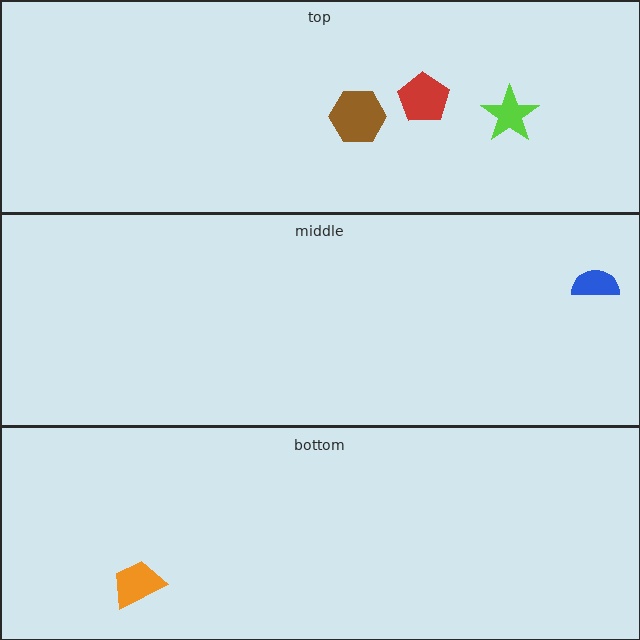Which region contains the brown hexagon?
The top region.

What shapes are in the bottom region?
The orange trapezoid.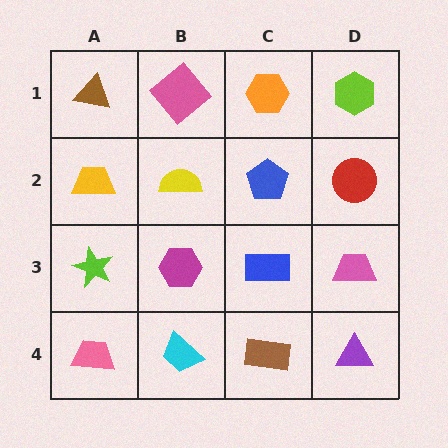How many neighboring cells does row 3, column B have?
4.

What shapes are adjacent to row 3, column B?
A yellow semicircle (row 2, column B), a cyan trapezoid (row 4, column B), a lime star (row 3, column A), a blue rectangle (row 3, column C).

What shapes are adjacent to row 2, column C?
An orange hexagon (row 1, column C), a blue rectangle (row 3, column C), a yellow semicircle (row 2, column B), a red circle (row 2, column D).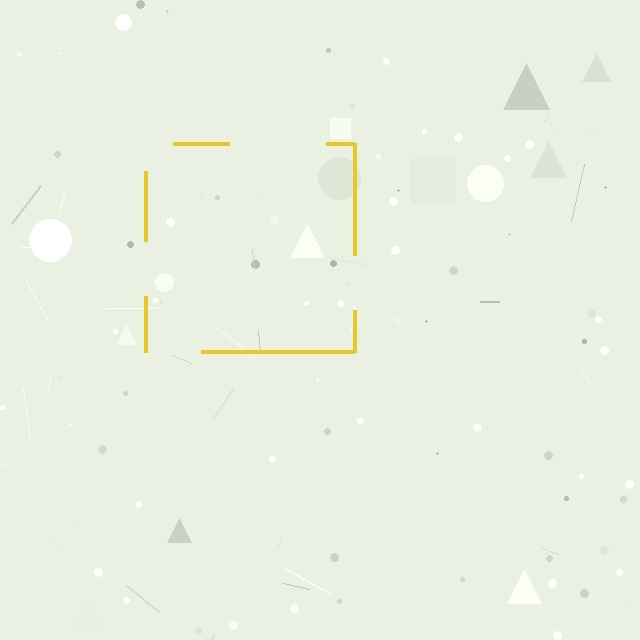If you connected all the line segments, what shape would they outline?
They would outline a square.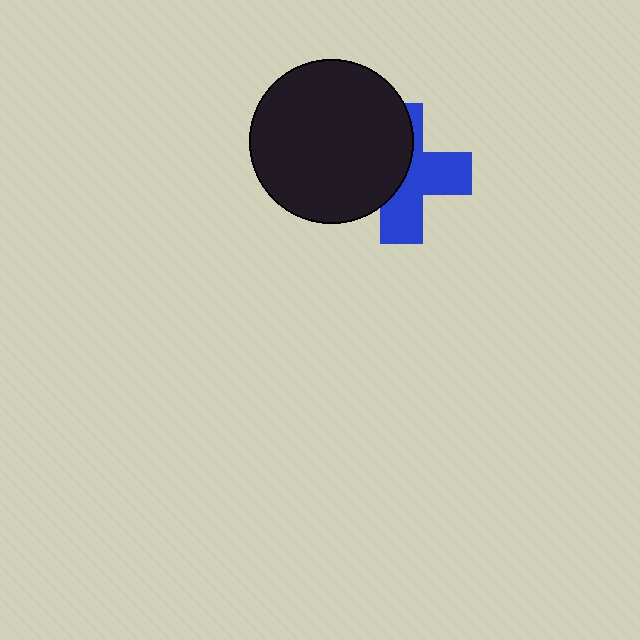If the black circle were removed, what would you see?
You would see the complete blue cross.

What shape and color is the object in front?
The object in front is a black circle.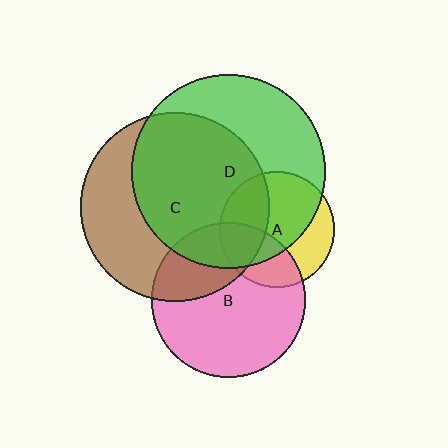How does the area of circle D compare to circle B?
Approximately 1.6 times.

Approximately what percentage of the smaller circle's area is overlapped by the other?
Approximately 35%.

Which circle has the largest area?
Circle D (green).